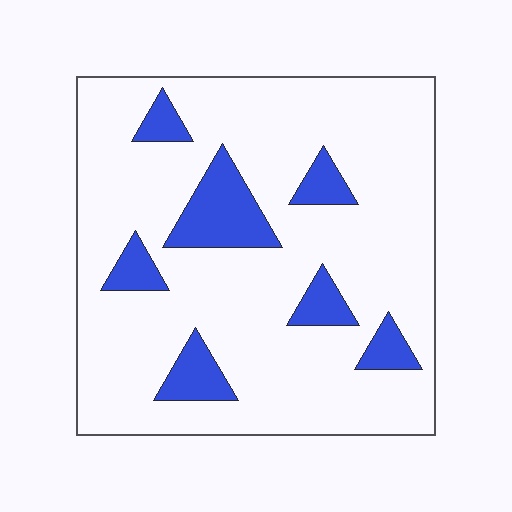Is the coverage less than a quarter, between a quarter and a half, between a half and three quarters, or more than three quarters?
Less than a quarter.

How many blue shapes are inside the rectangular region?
7.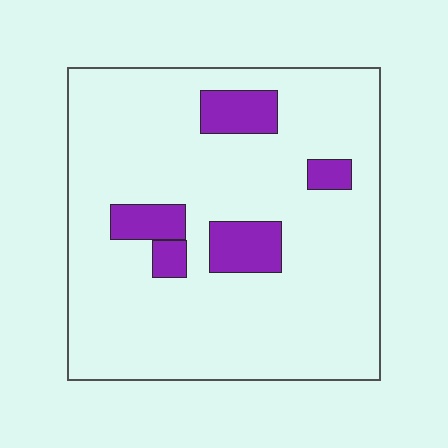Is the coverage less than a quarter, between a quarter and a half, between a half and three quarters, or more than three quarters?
Less than a quarter.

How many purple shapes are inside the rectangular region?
5.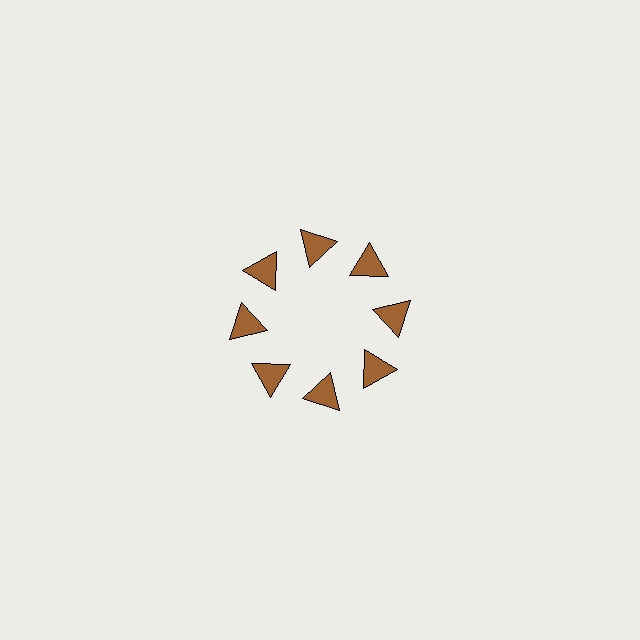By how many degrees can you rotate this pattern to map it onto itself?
The pattern maps onto itself every 45 degrees of rotation.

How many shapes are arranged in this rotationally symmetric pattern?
There are 8 shapes, arranged in 8 groups of 1.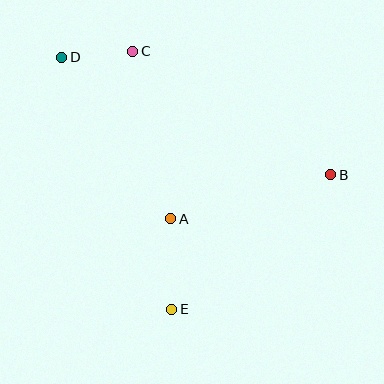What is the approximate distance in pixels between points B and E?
The distance between B and E is approximately 208 pixels.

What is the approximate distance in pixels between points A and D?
The distance between A and D is approximately 195 pixels.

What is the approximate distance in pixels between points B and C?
The distance between B and C is approximately 234 pixels.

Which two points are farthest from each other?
Points B and D are farthest from each other.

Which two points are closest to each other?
Points C and D are closest to each other.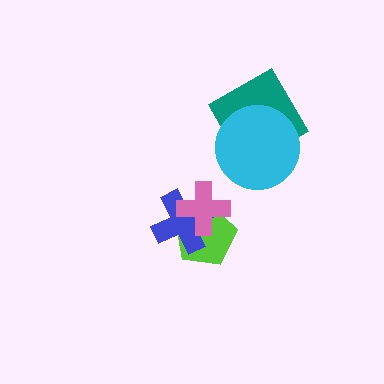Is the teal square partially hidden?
Yes, it is partially covered by another shape.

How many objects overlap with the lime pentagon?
2 objects overlap with the lime pentagon.